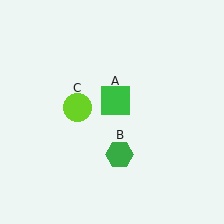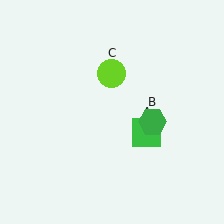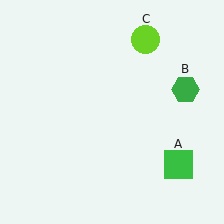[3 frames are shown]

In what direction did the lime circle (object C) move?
The lime circle (object C) moved up and to the right.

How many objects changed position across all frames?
3 objects changed position: green square (object A), green hexagon (object B), lime circle (object C).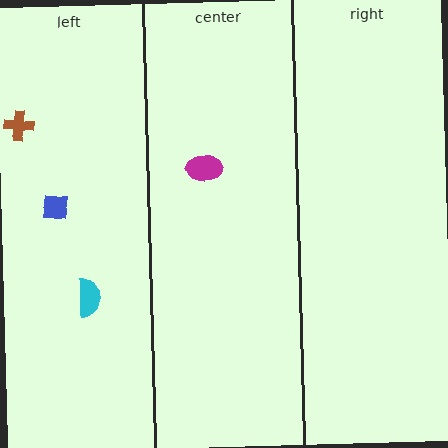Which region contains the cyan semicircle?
The left region.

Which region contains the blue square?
The left region.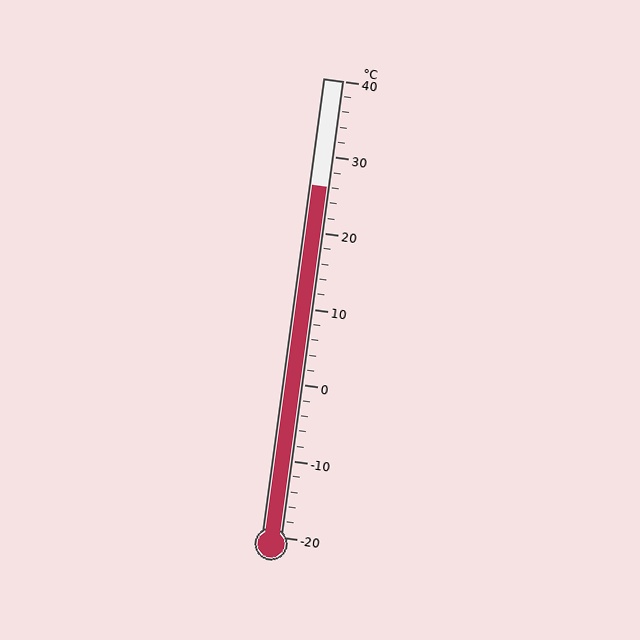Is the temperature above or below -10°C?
The temperature is above -10°C.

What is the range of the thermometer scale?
The thermometer scale ranges from -20°C to 40°C.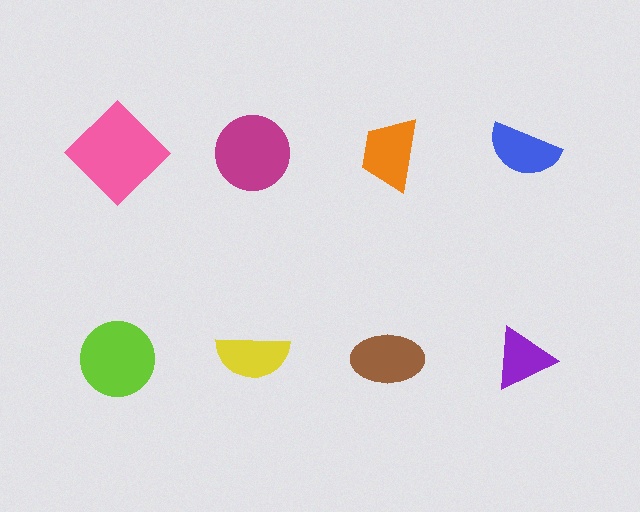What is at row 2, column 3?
A brown ellipse.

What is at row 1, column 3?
An orange trapezoid.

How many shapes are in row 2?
4 shapes.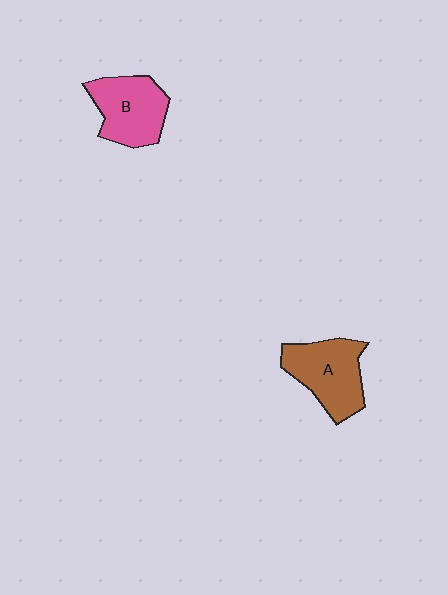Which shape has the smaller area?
Shape B (pink).